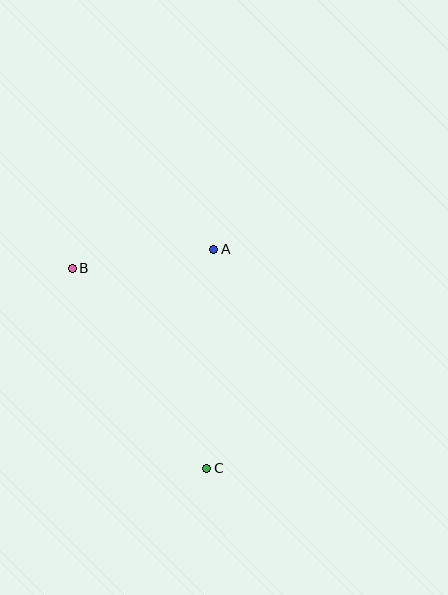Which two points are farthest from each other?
Points B and C are farthest from each other.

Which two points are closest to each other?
Points A and B are closest to each other.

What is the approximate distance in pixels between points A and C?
The distance between A and C is approximately 219 pixels.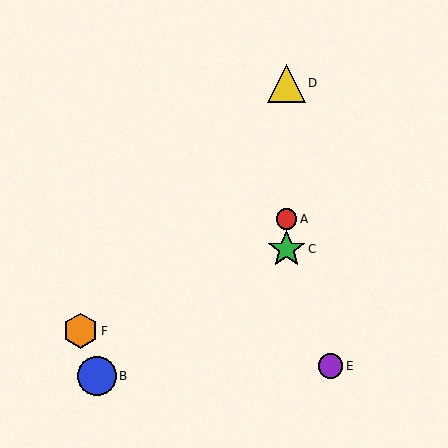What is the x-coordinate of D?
Object D is at x≈287.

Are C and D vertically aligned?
Yes, both are at x≈287.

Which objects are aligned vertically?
Objects A, C, D are aligned vertically.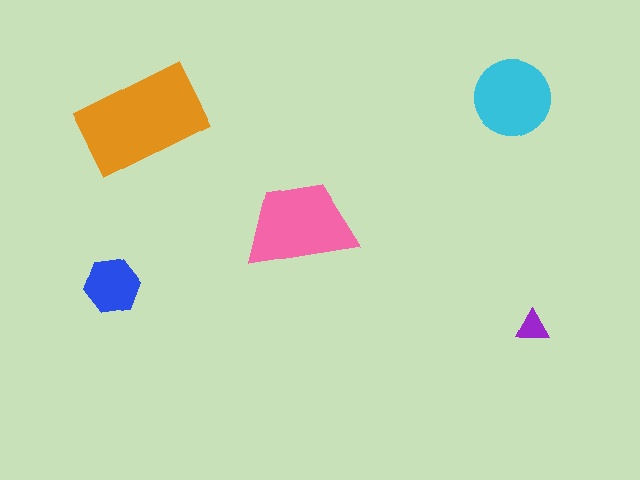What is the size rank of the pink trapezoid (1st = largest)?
2nd.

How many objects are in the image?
There are 5 objects in the image.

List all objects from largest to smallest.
The orange rectangle, the pink trapezoid, the cyan circle, the blue hexagon, the purple triangle.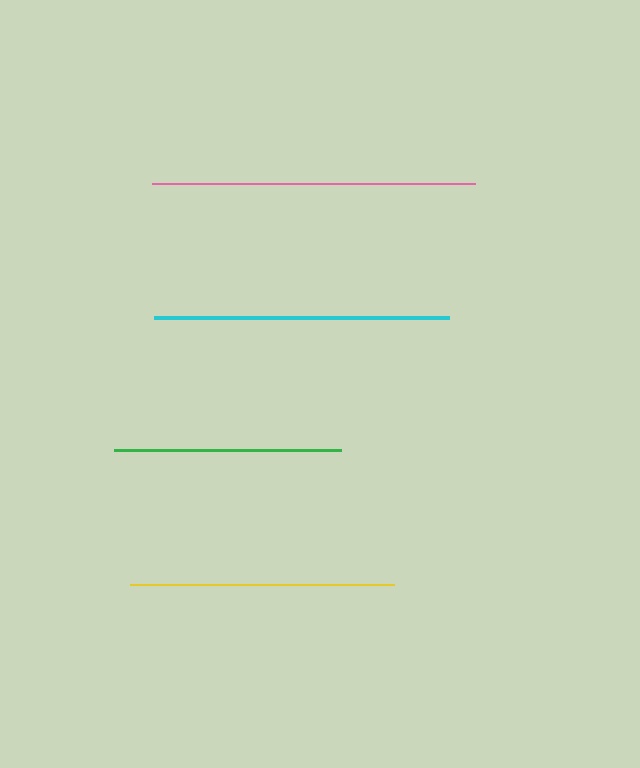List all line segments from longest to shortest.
From longest to shortest: pink, cyan, yellow, green.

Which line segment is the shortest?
The green line is the shortest at approximately 227 pixels.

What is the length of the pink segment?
The pink segment is approximately 324 pixels long.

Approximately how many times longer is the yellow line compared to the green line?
The yellow line is approximately 1.2 times the length of the green line.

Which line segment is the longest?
The pink line is the longest at approximately 324 pixels.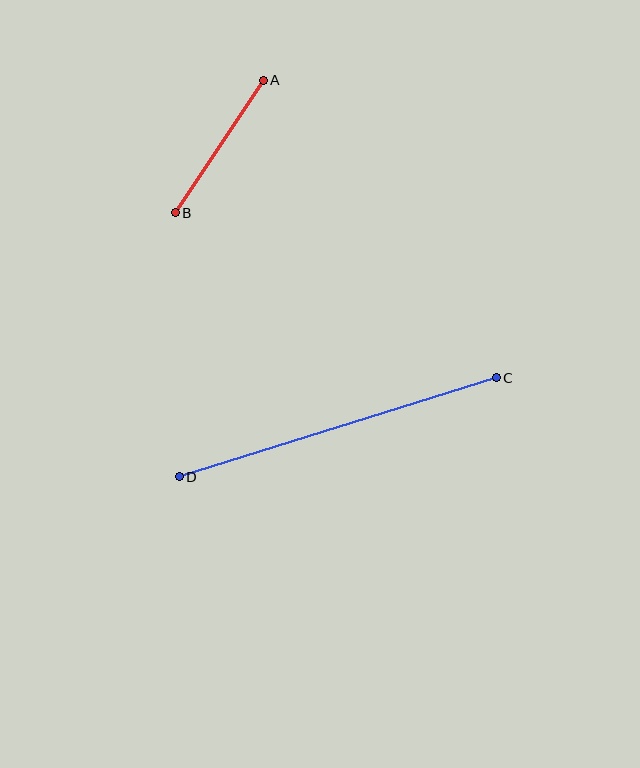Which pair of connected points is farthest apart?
Points C and D are farthest apart.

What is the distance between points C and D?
The distance is approximately 332 pixels.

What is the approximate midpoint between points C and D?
The midpoint is at approximately (338, 427) pixels.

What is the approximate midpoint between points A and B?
The midpoint is at approximately (219, 147) pixels.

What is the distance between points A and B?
The distance is approximately 159 pixels.